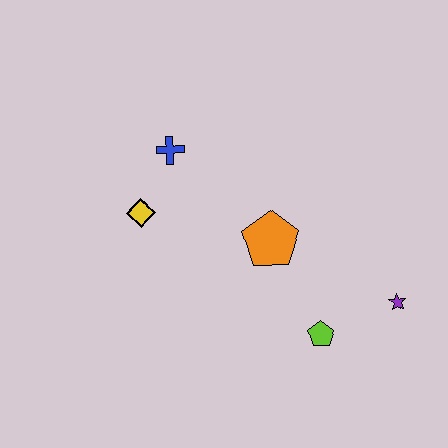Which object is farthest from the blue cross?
The purple star is farthest from the blue cross.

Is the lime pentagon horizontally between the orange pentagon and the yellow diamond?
No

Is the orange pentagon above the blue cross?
No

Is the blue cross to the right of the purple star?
No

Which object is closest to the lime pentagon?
The purple star is closest to the lime pentagon.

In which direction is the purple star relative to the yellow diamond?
The purple star is to the right of the yellow diamond.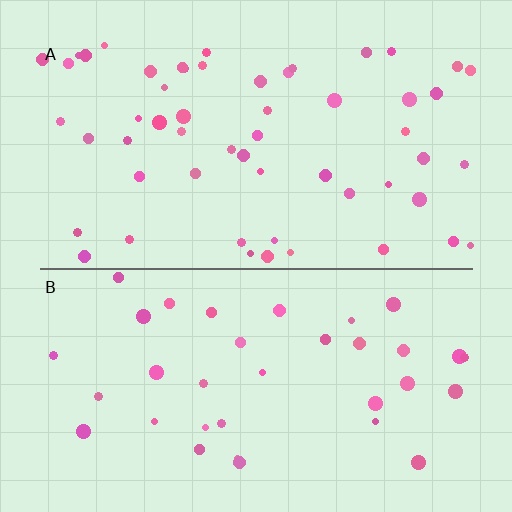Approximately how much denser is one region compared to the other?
Approximately 1.6× — region A over region B.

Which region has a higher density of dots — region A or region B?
A (the top).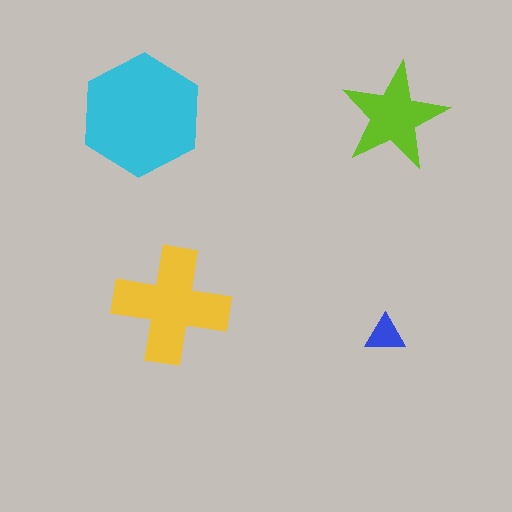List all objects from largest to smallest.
The cyan hexagon, the yellow cross, the lime star, the blue triangle.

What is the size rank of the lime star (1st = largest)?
3rd.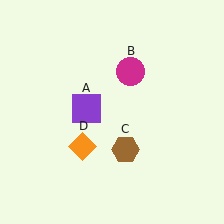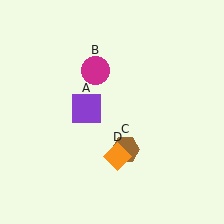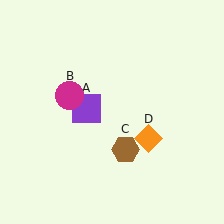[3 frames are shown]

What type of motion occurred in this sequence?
The magenta circle (object B), orange diamond (object D) rotated counterclockwise around the center of the scene.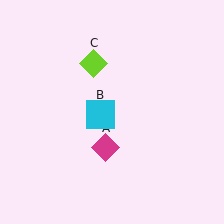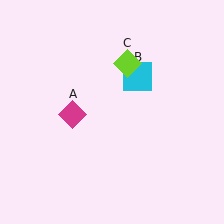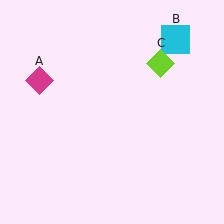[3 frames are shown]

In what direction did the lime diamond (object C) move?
The lime diamond (object C) moved right.